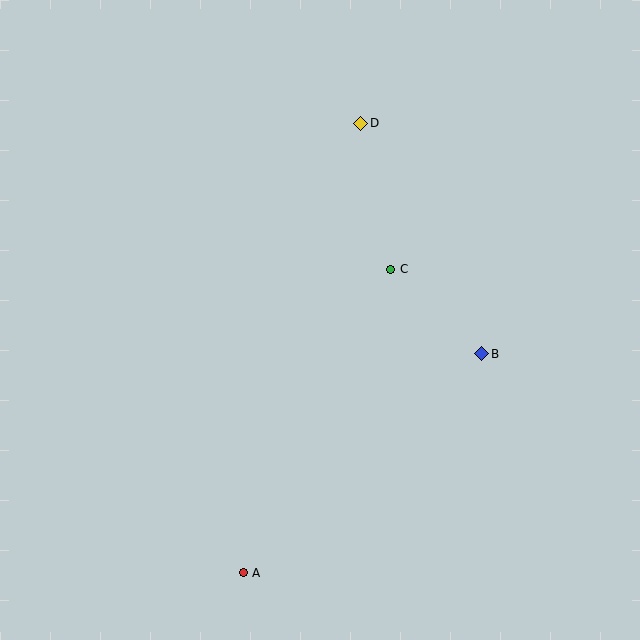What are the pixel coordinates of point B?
Point B is at (482, 354).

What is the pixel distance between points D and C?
The distance between D and C is 149 pixels.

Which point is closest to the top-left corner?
Point D is closest to the top-left corner.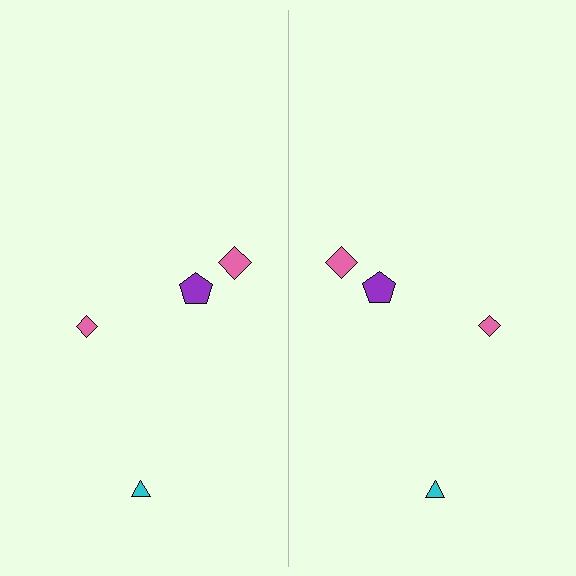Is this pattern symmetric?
Yes, this pattern has bilateral (reflection) symmetry.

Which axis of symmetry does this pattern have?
The pattern has a vertical axis of symmetry running through the center of the image.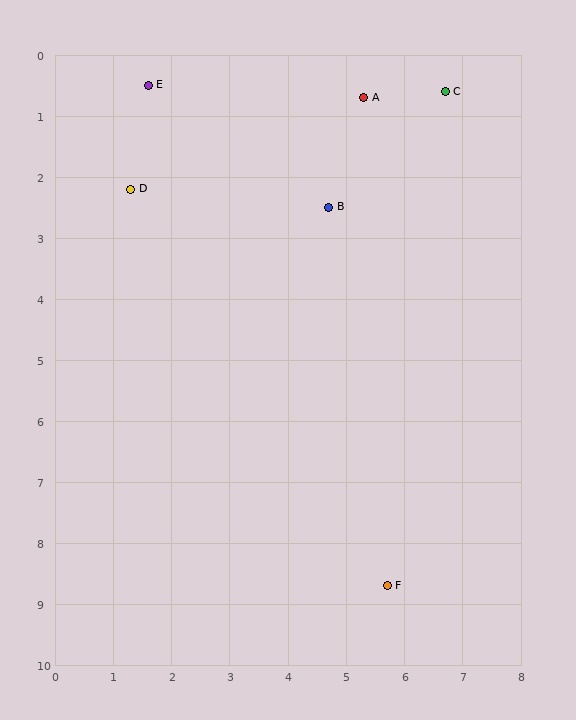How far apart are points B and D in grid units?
Points B and D are about 3.4 grid units apart.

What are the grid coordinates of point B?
Point B is at approximately (4.7, 2.5).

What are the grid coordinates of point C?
Point C is at approximately (6.7, 0.6).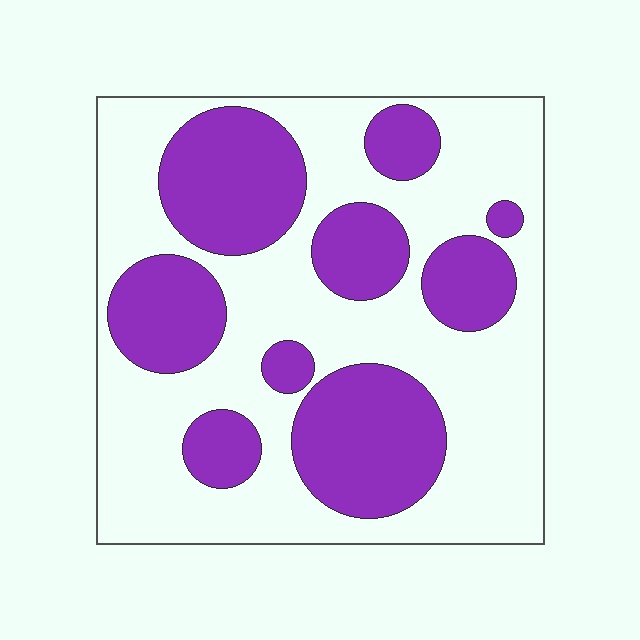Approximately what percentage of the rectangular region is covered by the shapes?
Approximately 40%.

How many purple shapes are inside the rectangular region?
9.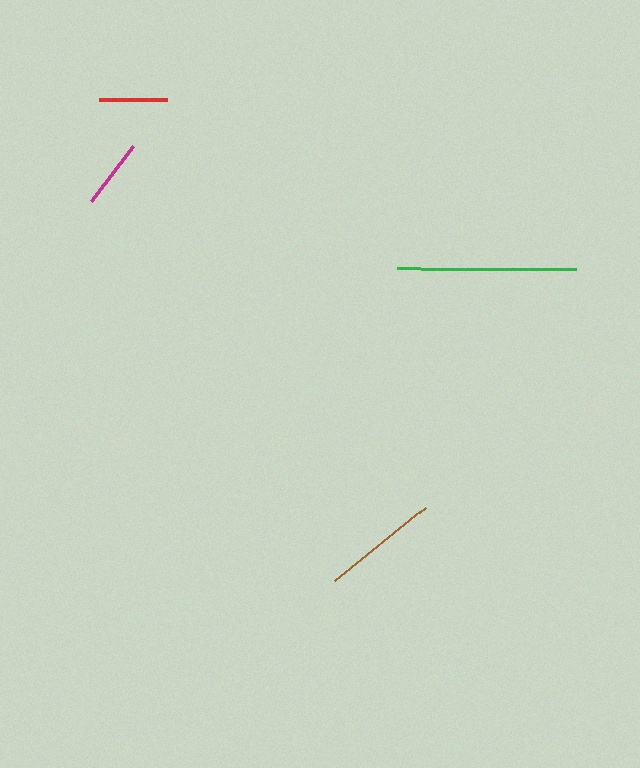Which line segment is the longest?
The green line is the longest at approximately 179 pixels.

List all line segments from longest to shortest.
From longest to shortest: green, brown, red, magenta.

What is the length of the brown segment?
The brown segment is approximately 118 pixels long.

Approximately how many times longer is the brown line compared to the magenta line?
The brown line is approximately 1.7 times the length of the magenta line.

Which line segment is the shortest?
The magenta line is the shortest at approximately 69 pixels.